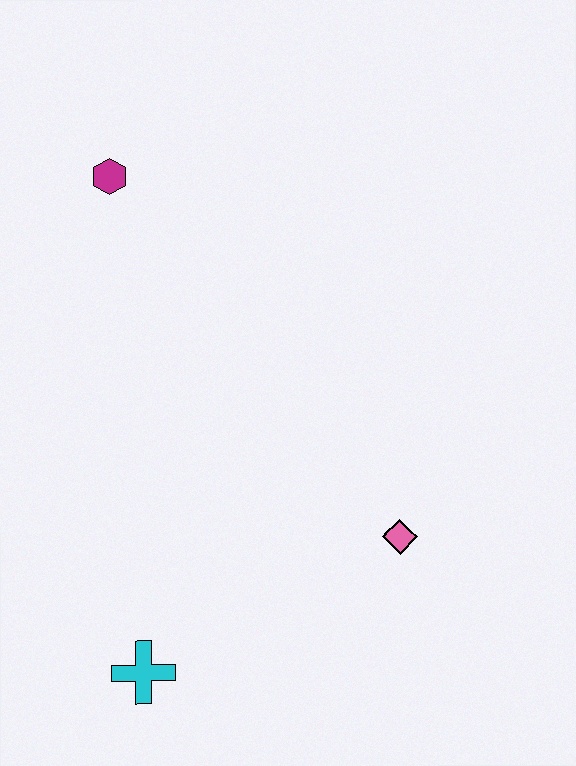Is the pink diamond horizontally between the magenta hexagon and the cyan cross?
No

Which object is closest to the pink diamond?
The cyan cross is closest to the pink diamond.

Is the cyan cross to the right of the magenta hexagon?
Yes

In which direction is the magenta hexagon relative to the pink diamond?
The magenta hexagon is above the pink diamond.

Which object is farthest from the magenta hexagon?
The cyan cross is farthest from the magenta hexagon.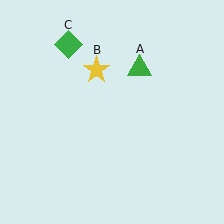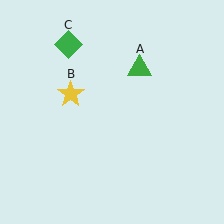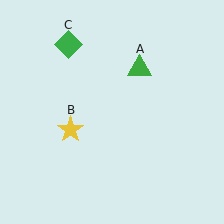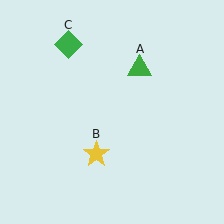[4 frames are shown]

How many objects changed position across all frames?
1 object changed position: yellow star (object B).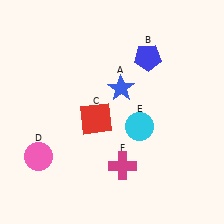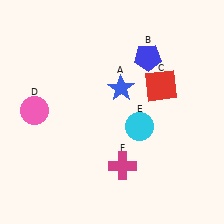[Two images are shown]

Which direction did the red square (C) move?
The red square (C) moved right.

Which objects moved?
The objects that moved are: the red square (C), the pink circle (D).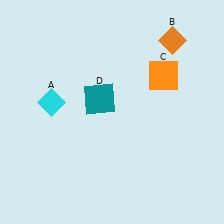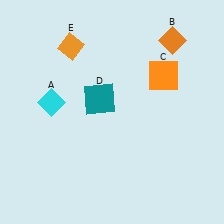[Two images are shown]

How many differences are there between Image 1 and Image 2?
There is 1 difference between the two images.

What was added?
An orange diamond (E) was added in Image 2.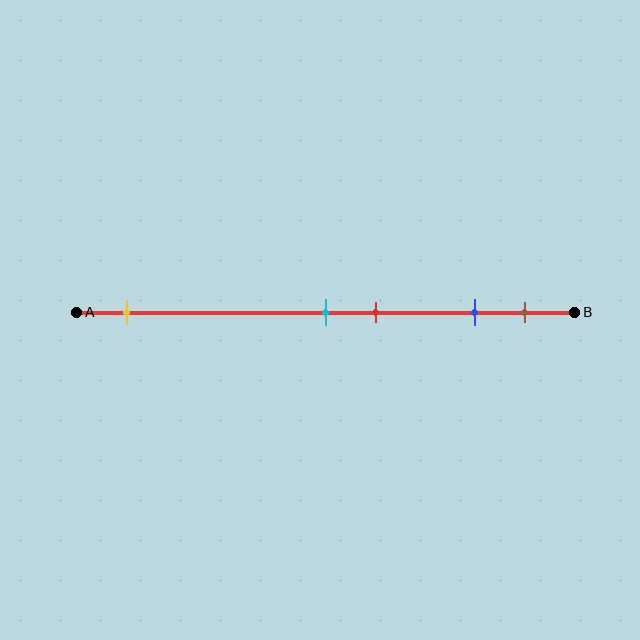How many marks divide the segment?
There are 5 marks dividing the segment.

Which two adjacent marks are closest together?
The cyan and red marks are the closest adjacent pair.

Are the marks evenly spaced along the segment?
No, the marks are not evenly spaced.